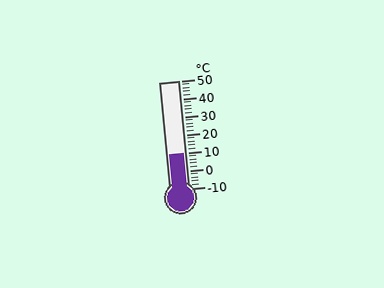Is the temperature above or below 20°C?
The temperature is below 20°C.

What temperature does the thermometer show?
The thermometer shows approximately 10°C.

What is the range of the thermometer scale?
The thermometer scale ranges from -10°C to 50°C.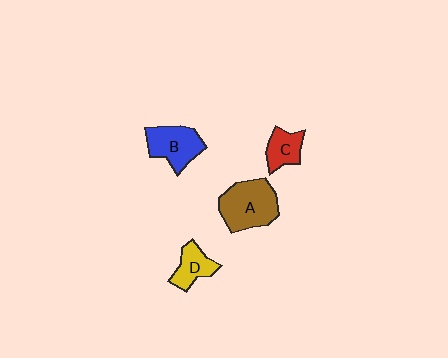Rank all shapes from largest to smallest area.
From largest to smallest: A (brown), B (blue), D (yellow), C (red).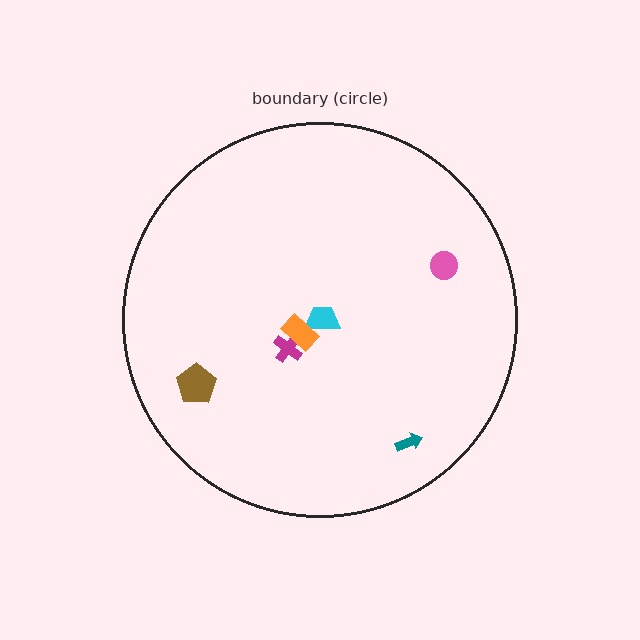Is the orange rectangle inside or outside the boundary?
Inside.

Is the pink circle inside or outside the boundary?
Inside.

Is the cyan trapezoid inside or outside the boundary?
Inside.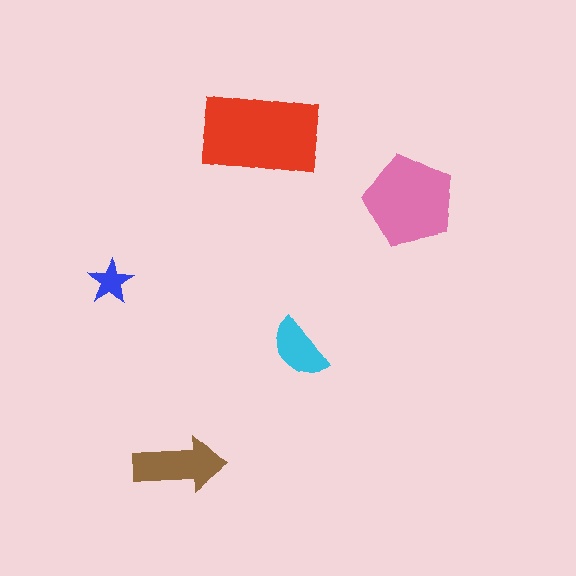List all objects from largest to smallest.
The red rectangle, the pink pentagon, the brown arrow, the cyan semicircle, the blue star.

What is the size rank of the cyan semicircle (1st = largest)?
4th.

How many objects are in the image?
There are 5 objects in the image.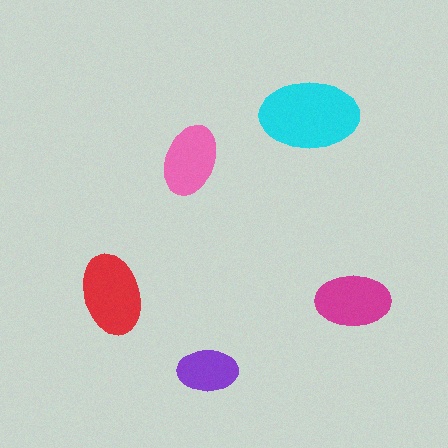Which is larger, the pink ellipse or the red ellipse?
The red one.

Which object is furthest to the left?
The red ellipse is leftmost.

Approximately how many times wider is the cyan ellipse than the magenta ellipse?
About 1.5 times wider.